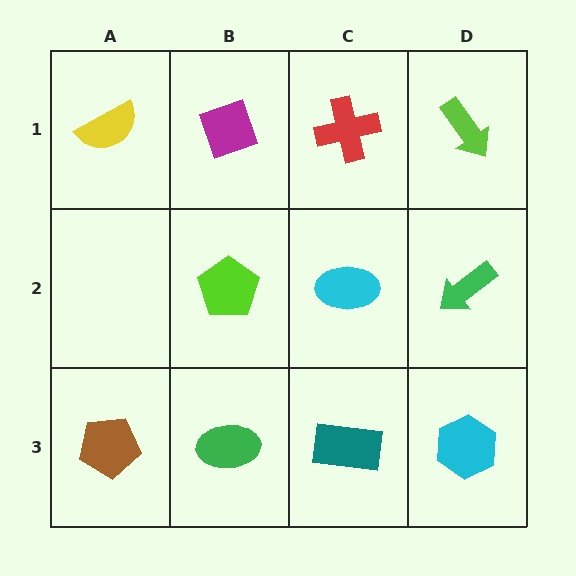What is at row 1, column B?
A magenta diamond.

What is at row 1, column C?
A red cross.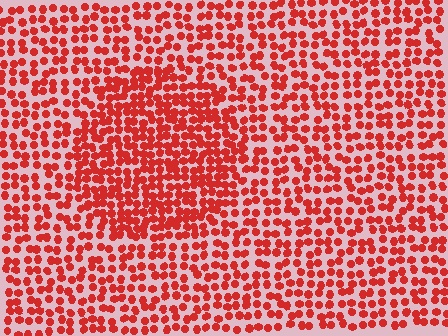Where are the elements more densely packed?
The elements are more densely packed inside the circle boundary.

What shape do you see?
I see a circle.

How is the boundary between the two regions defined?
The boundary is defined by a change in element density (approximately 1.6x ratio). All elements are the same color, size, and shape.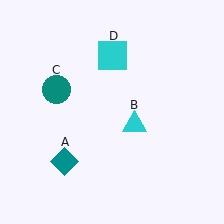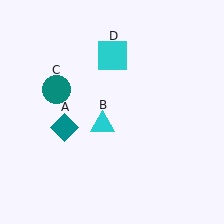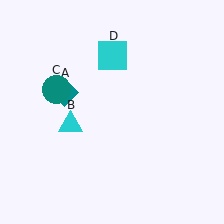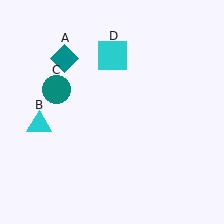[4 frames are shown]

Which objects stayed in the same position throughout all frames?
Teal circle (object C) and cyan square (object D) remained stationary.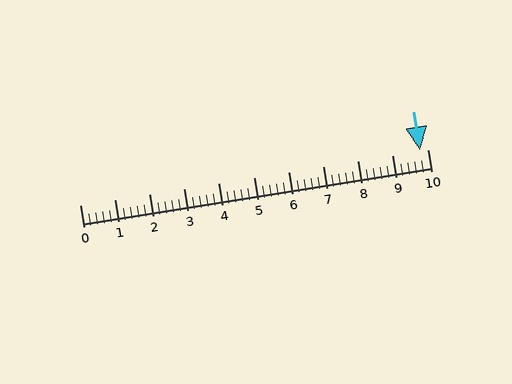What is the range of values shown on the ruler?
The ruler shows values from 0 to 10.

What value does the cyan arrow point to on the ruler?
The cyan arrow points to approximately 9.8.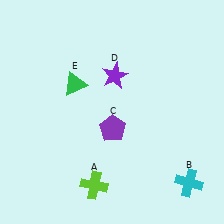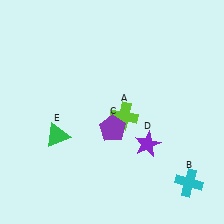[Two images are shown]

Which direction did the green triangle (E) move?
The green triangle (E) moved down.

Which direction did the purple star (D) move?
The purple star (D) moved down.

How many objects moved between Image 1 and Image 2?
3 objects moved between the two images.